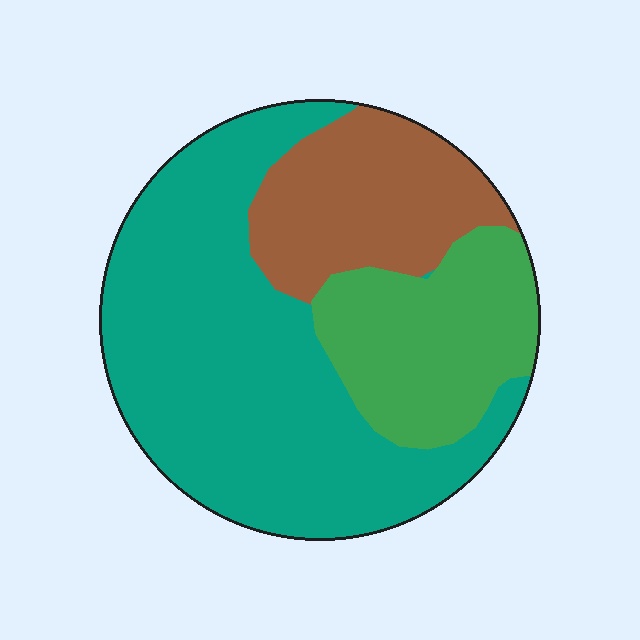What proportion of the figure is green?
Green covers about 25% of the figure.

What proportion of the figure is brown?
Brown covers around 20% of the figure.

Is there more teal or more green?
Teal.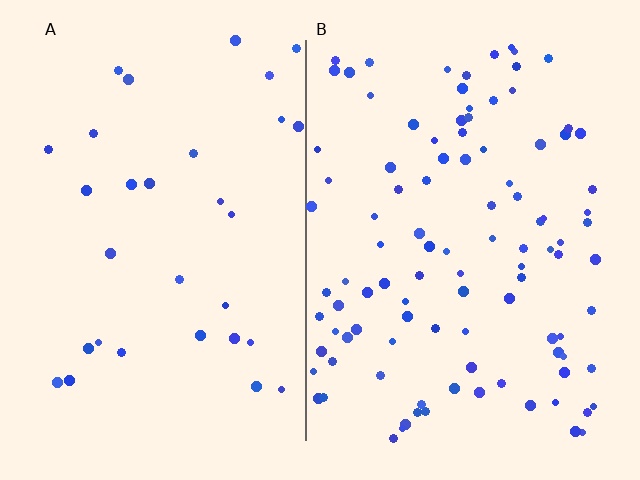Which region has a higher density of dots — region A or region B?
B (the right).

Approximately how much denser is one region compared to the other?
Approximately 3.3× — region B over region A.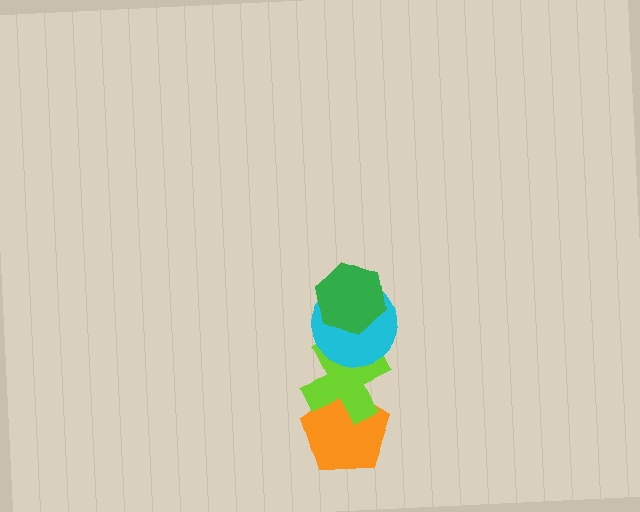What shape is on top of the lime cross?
The cyan circle is on top of the lime cross.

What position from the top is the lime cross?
The lime cross is 3rd from the top.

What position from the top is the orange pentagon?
The orange pentagon is 4th from the top.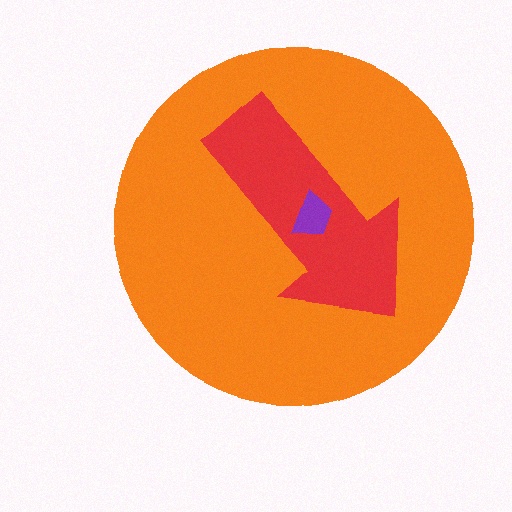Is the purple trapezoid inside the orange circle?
Yes.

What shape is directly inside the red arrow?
The purple trapezoid.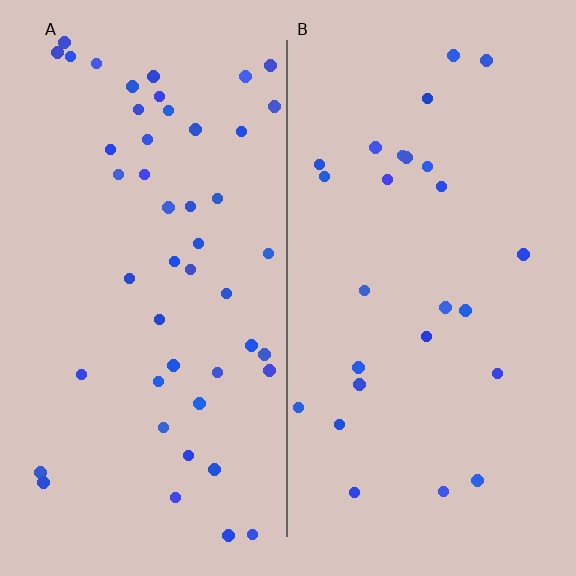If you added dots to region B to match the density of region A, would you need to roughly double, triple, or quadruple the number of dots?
Approximately double.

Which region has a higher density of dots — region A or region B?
A (the left).